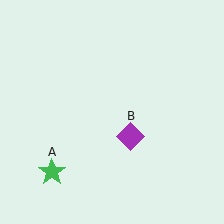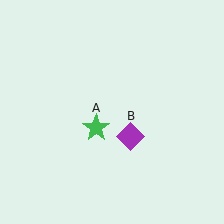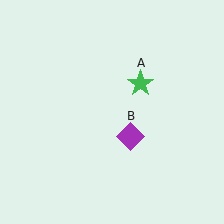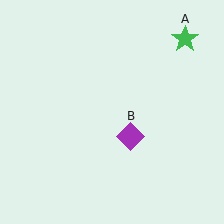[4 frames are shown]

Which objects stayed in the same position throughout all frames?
Purple diamond (object B) remained stationary.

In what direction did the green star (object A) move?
The green star (object A) moved up and to the right.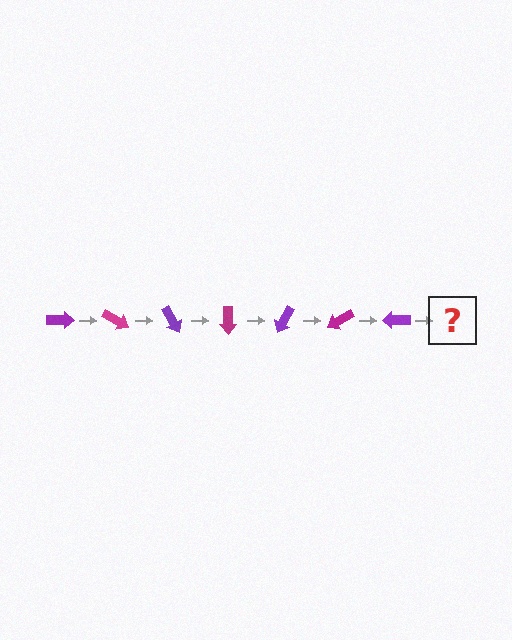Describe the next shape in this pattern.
It should be a magenta arrow, rotated 210 degrees from the start.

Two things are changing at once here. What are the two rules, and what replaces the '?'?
The two rules are that it rotates 30 degrees each step and the color cycles through purple and magenta. The '?' should be a magenta arrow, rotated 210 degrees from the start.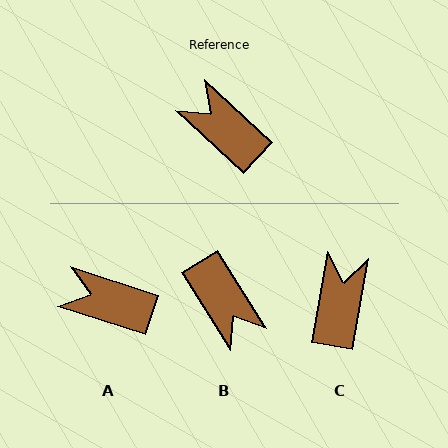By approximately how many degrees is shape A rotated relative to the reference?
Approximately 25 degrees counter-clockwise.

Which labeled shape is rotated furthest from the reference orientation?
B, about 165 degrees away.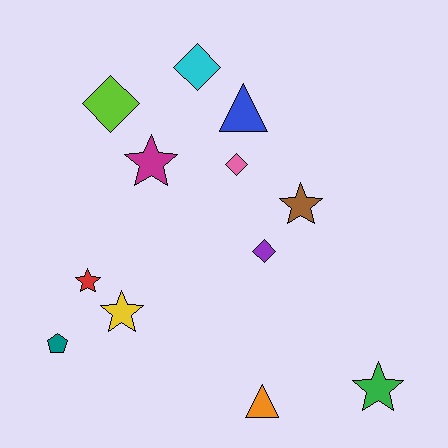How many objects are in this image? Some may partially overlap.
There are 12 objects.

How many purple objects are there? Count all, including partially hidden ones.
There is 1 purple object.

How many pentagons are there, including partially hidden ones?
There is 1 pentagon.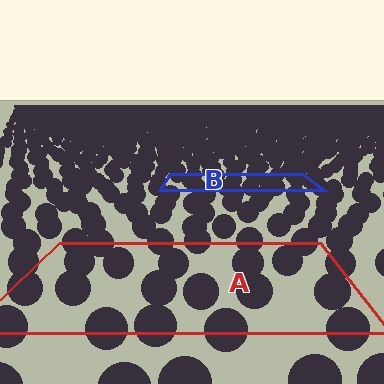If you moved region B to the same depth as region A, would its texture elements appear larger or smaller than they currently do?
They would appear larger. At a closer depth, the same texture elements are projected at a bigger on-screen size.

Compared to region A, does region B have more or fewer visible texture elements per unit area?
Region B has more texture elements per unit area — they are packed more densely because it is farther away.